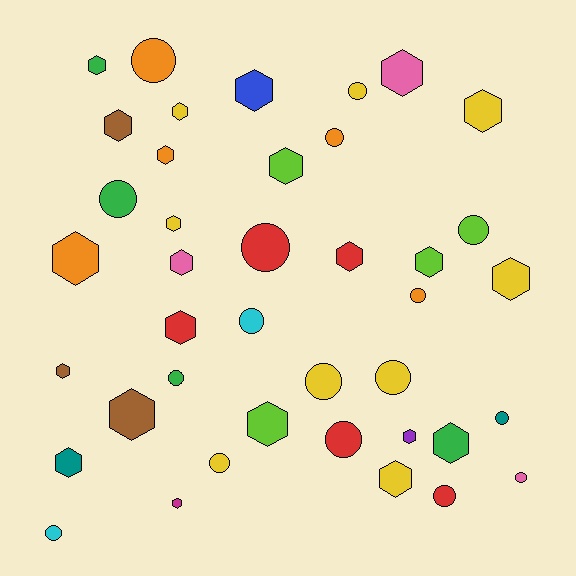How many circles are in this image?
There are 17 circles.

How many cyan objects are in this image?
There are 2 cyan objects.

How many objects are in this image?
There are 40 objects.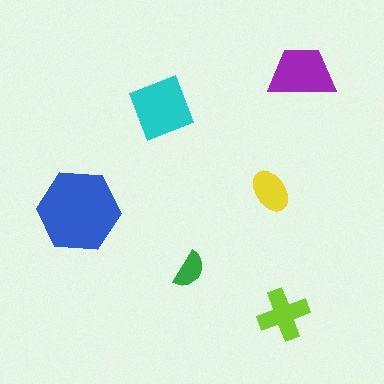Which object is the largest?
The blue hexagon.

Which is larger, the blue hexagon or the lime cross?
The blue hexagon.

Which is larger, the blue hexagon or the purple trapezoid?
The blue hexagon.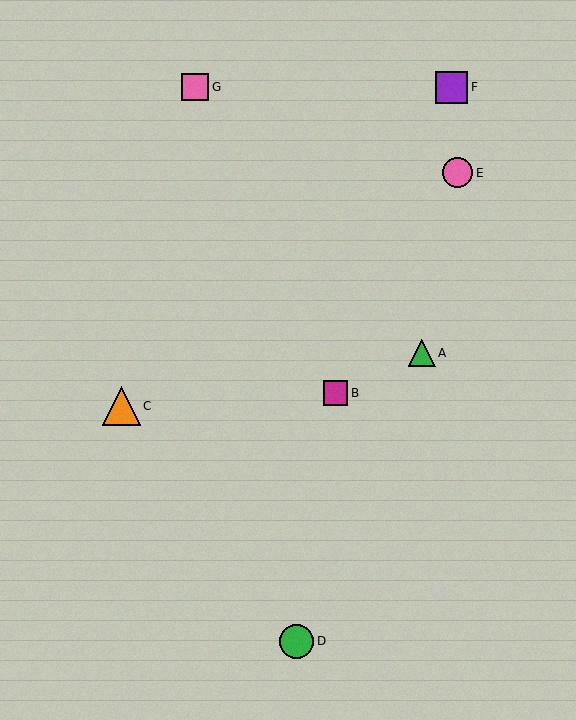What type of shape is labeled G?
Shape G is a pink square.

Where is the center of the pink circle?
The center of the pink circle is at (458, 173).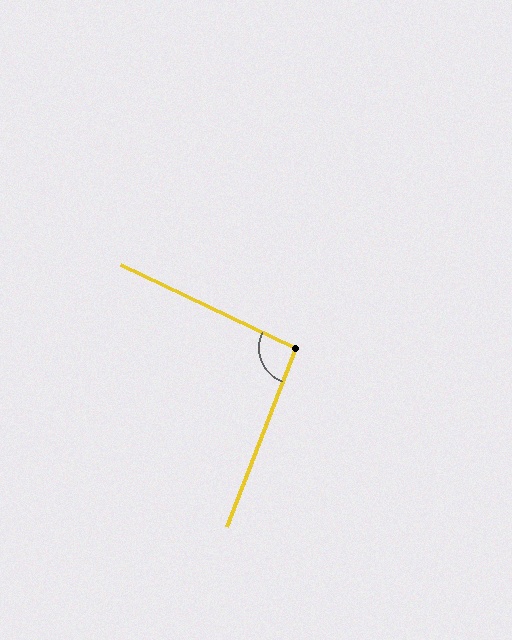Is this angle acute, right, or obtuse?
It is approximately a right angle.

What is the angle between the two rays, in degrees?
Approximately 94 degrees.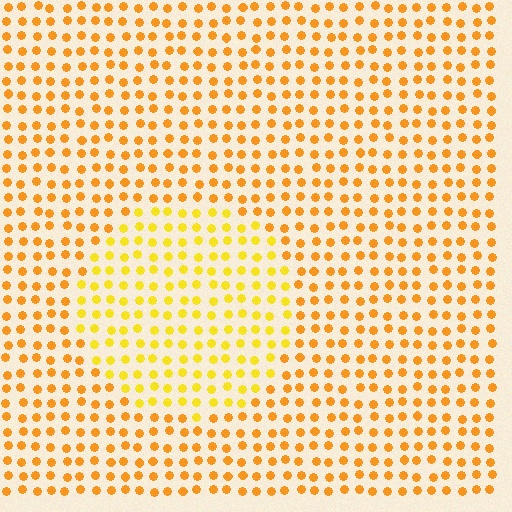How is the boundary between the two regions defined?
The boundary is defined purely by a slight shift in hue (about 22 degrees). Spacing, size, and orientation are identical on both sides.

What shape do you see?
I see a circle.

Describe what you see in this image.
The image is filled with small orange elements in a uniform arrangement. A circle-shaped region is visible where the elements are tinted to a slightly different hue, forming a subtle color boundary.